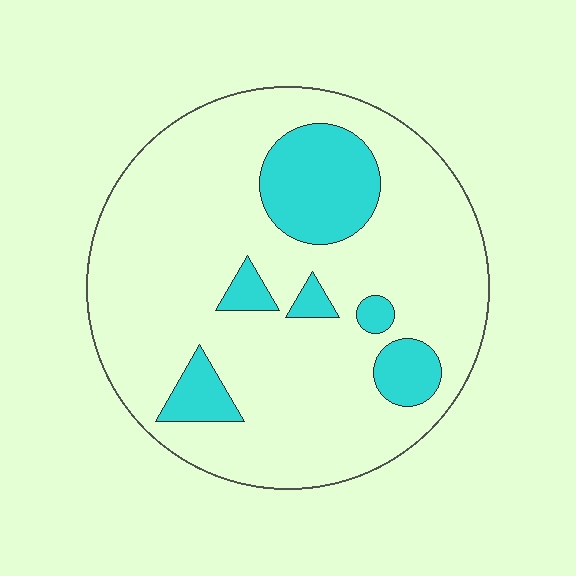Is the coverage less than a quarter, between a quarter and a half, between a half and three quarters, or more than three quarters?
Less than a quarter.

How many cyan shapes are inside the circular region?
6.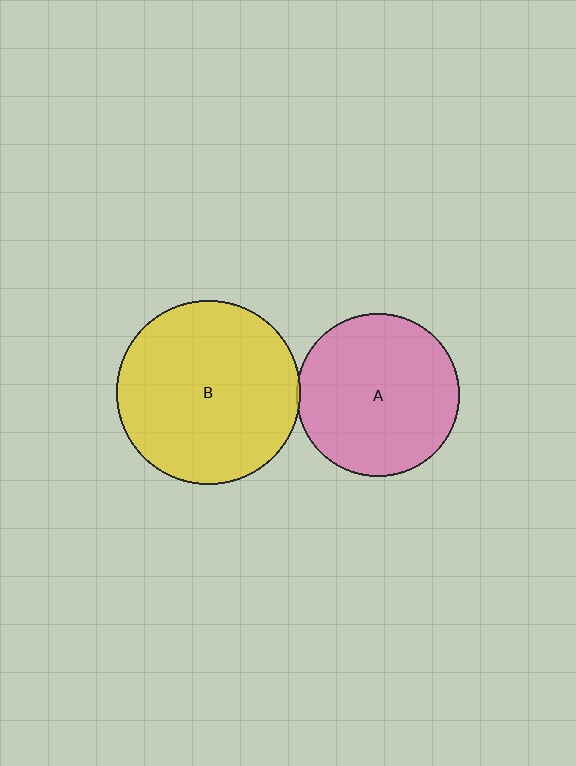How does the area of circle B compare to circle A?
Approximately 1.3 times.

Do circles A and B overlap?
Yes.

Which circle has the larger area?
Circle B (yellow).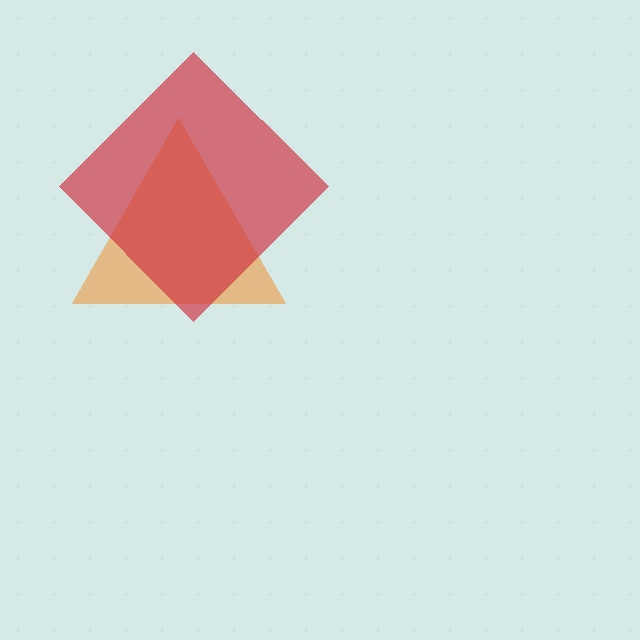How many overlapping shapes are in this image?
There are 2 overlapping shapes in the image.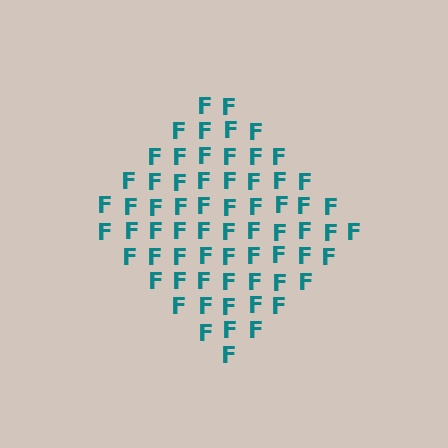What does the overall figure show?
The overall figure shows a diamond.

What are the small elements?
The small elements are letter F's.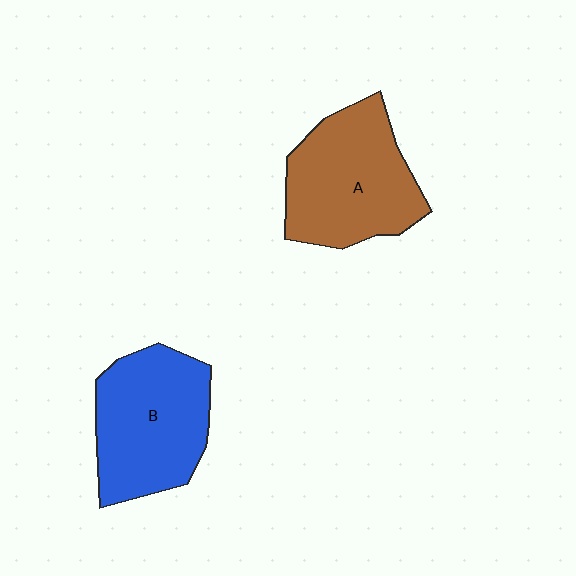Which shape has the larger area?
Shape A (brown).